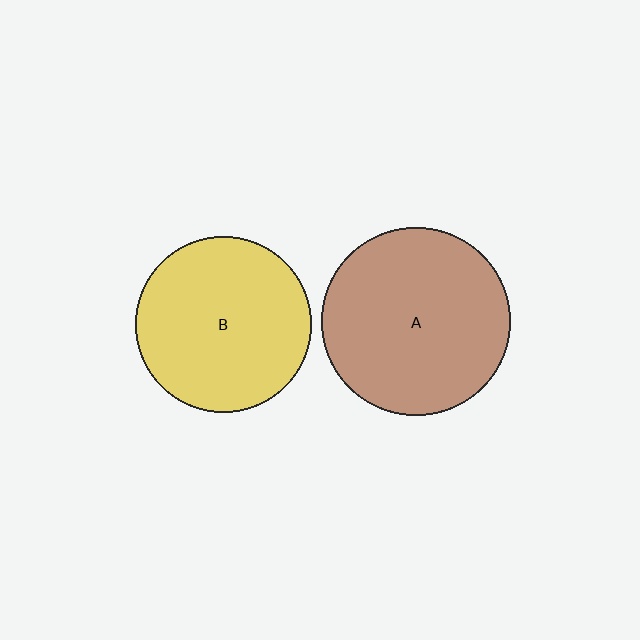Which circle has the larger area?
Circle A (brown).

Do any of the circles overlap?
No, none of the circles overlap.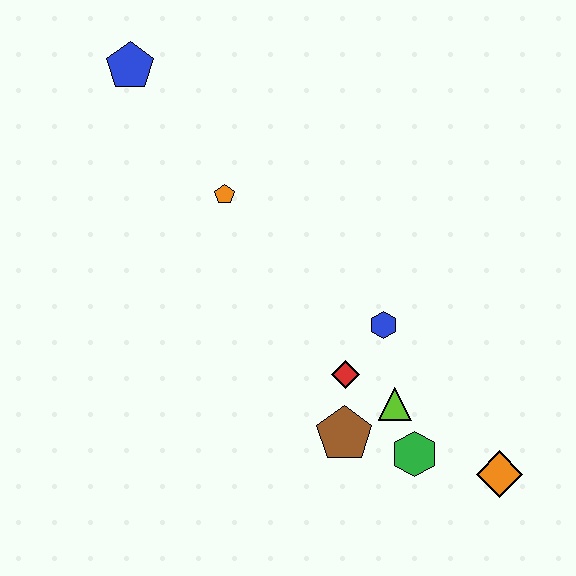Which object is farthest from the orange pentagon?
The orange diamond is farthest from the orange pentagon.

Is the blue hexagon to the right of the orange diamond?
No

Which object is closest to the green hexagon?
The lime triangle is closest to the green hexagon.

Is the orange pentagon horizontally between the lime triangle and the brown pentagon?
No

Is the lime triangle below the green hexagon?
No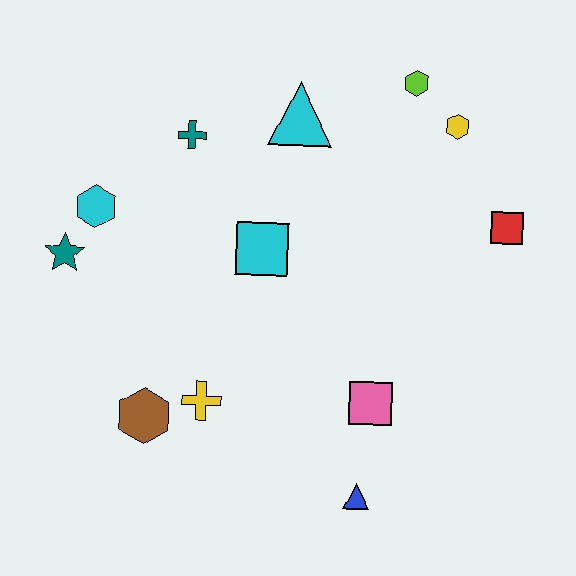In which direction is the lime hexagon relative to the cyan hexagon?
The lime hexagon is to the right of the cyan hexagon.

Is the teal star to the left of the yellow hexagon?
Yes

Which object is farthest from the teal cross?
The blue triangle is farthest from the teal cross.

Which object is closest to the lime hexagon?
The yellow hexagon is closest to the lime hexagon.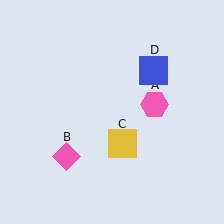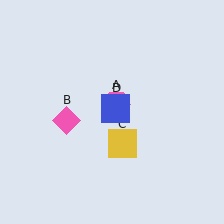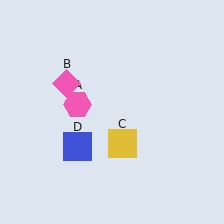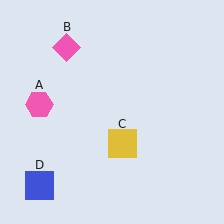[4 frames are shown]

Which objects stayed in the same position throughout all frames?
Yellow square (object C) remained stationary.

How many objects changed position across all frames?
3 objects changed position: pink hexagon (object A), pink diamond (object B), blue square (object D).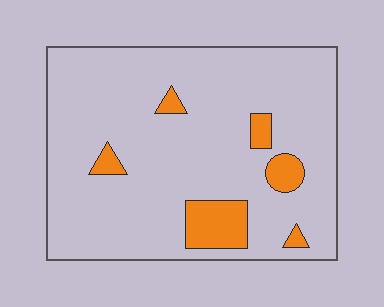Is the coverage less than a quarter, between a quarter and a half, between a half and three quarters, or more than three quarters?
Less than a quarter.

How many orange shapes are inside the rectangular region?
6.